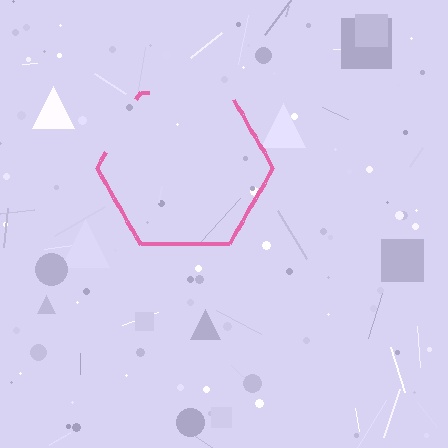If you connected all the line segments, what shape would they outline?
They would outline a hexagon.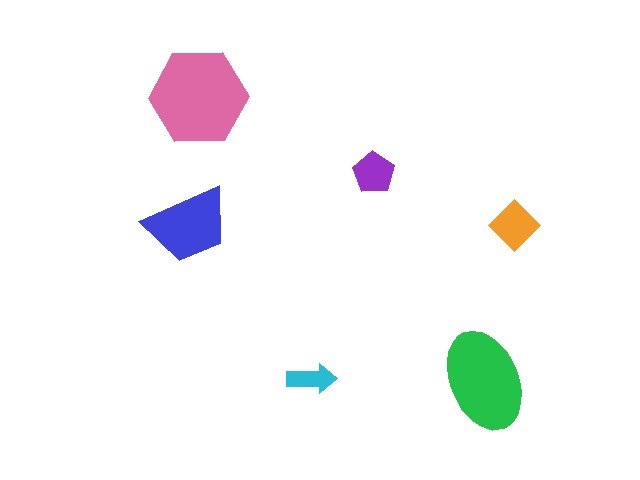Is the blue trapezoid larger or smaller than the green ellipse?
Smaller.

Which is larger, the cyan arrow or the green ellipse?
The green ellipse.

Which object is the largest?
The pink hexagon.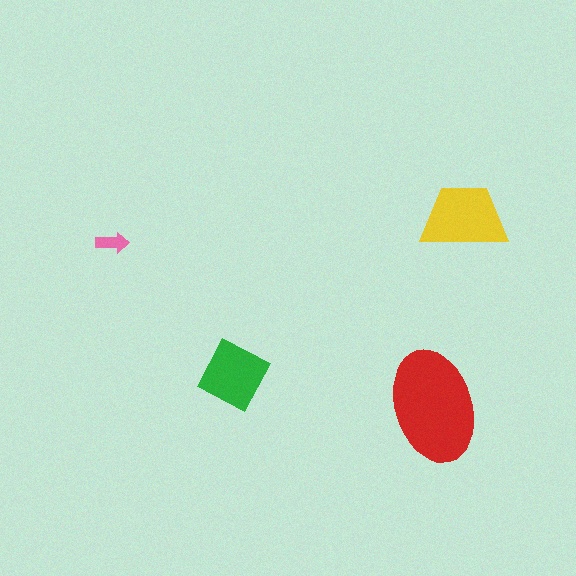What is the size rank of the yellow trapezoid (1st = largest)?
2nd.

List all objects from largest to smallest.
The red ellipse, the yellow trapezoid, the green diamond, the pink arrow.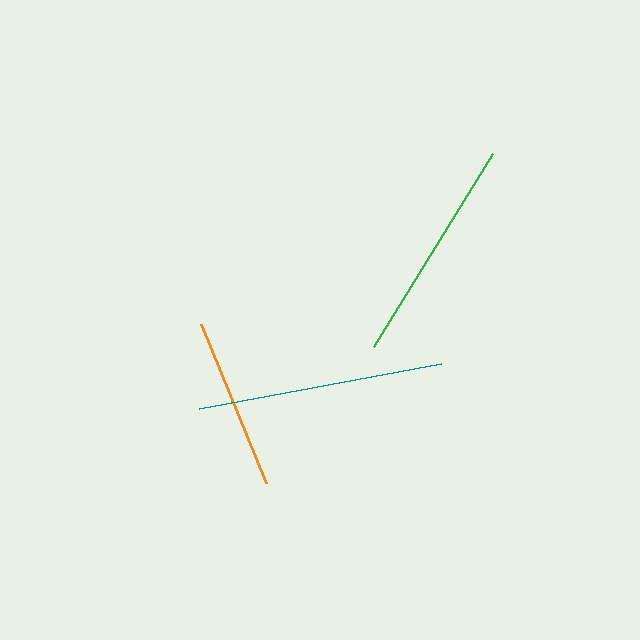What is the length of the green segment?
The green segment is approximately 227 pixels long.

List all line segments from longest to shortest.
From longest to shortest: teal, green, orange.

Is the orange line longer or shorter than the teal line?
The teal line is longer than the orange line.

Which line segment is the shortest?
The orange line is the shortest at approximately 172 pixels.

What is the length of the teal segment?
The teal segment is approximately 246 pixels long.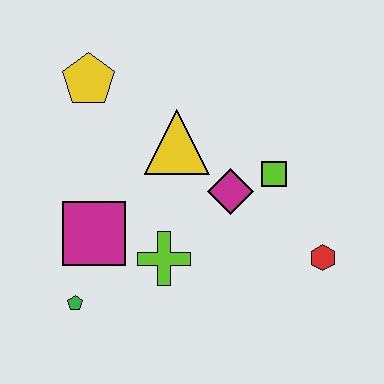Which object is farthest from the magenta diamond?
The green pentagon is farthest from the magenta diamond.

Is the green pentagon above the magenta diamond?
No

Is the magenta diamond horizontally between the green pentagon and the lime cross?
No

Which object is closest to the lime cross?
The magenta square is closest to the lime cross.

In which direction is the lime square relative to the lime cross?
The lime square is to the right of the lime cross.